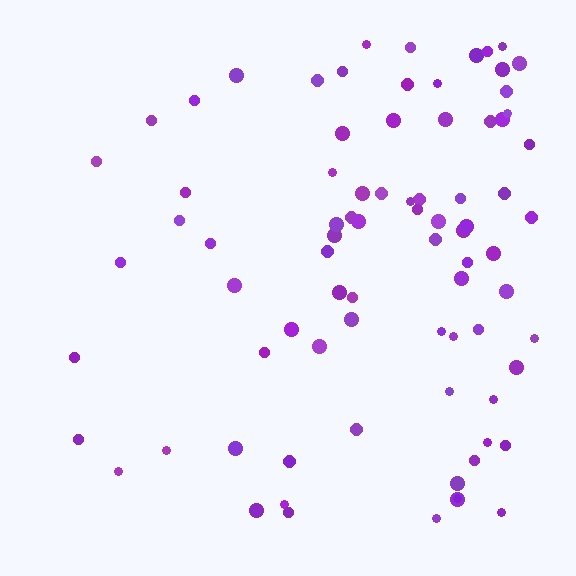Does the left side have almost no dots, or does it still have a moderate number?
Still a moderate number, just noticeably fewer than the right.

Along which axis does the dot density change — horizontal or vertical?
Horizontal.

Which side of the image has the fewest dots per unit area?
The left.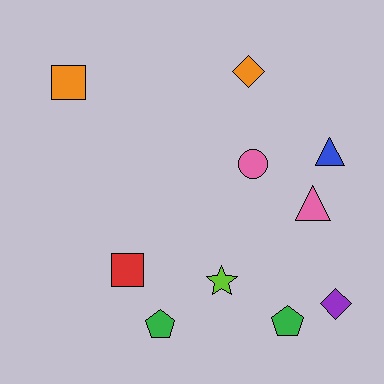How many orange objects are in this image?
There are 2 orange objects.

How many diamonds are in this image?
There are 2 diamonds.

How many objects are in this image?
There are 10 objects.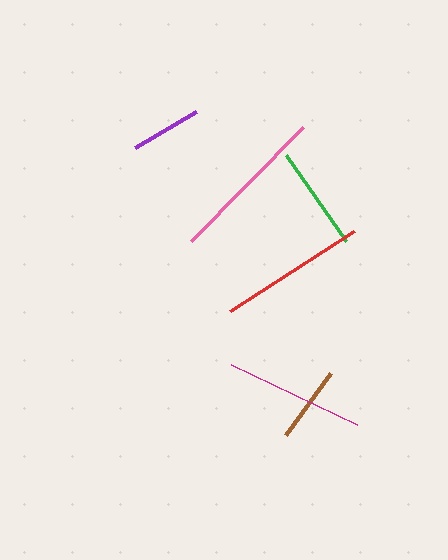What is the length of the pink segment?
The pink segment is approximately 160 pixels long.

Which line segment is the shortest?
The purple line is the shortest at approximately 71 pixels.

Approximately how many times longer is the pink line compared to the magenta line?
The pink line is approximately 1.1 times the length of the magenta line.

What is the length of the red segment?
The red segment is approximately 148 pixels long.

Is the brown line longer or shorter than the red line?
The red line is longer than the brown line.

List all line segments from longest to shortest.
From longest to shortest: pink, red, magenta, green, brown, purple.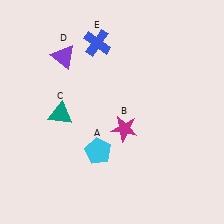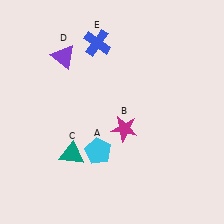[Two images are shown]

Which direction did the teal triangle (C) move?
The teal triangle (C) moved down.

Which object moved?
The teal triangle (C) moved down.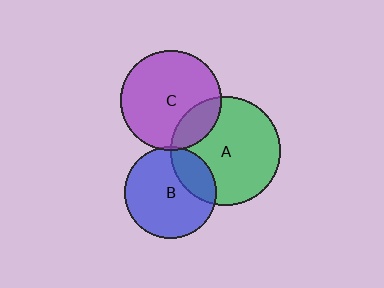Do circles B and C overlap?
Yes.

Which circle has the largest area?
Circle A (green).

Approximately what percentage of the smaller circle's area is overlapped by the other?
Approximately 5%.